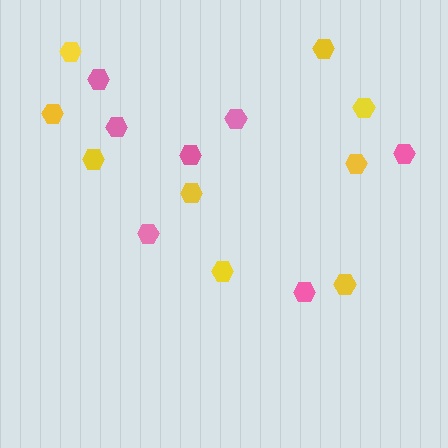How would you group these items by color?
There are 2 groups: one group of yellow hexagons (9) and one group of pink hexagons (7).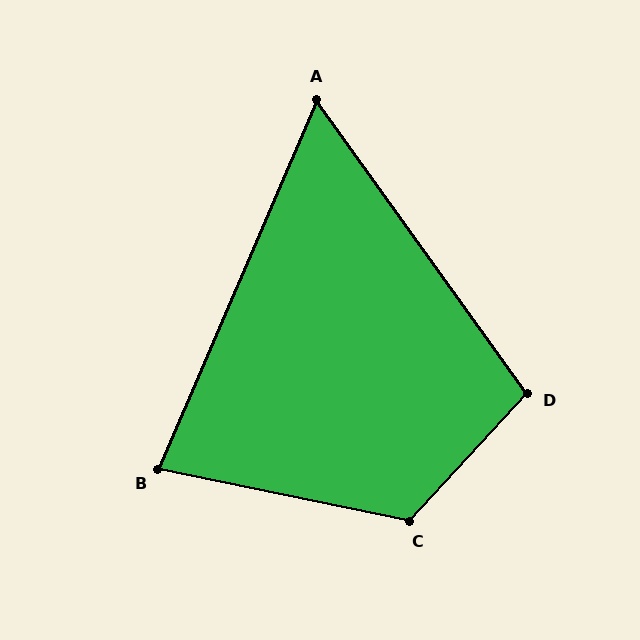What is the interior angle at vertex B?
Approximately 79 degrees (acute).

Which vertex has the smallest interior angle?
A, at approximately 59 degrees.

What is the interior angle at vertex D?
Approximately 101 degrees (obtuse).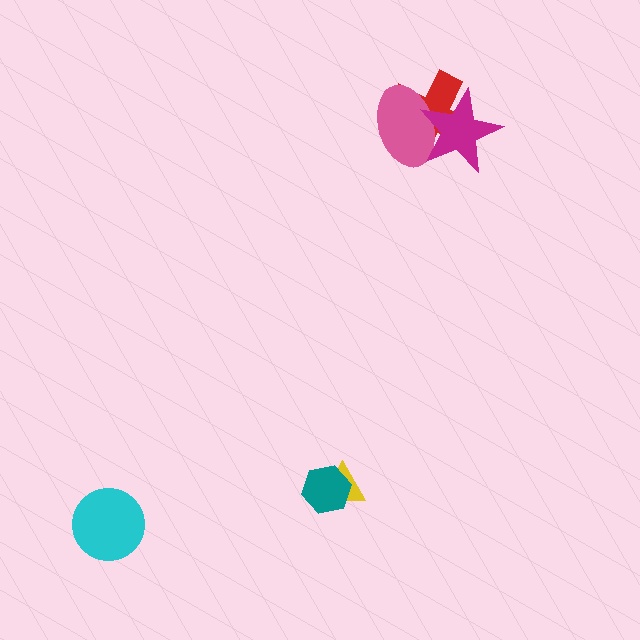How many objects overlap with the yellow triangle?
1 object overlaps with the yellow triangle.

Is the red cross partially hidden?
Yes, it is partially covered by another shape.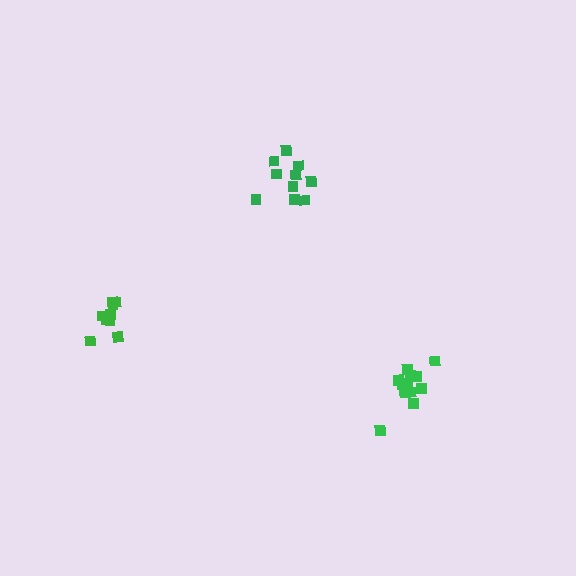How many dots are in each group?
Group 1: 13 dots, Group 2: 10 dots, Group 3: 9 dots (32 total).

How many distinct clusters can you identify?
There are 3 distinct clusters.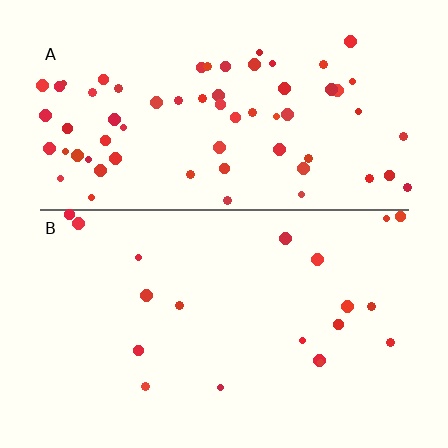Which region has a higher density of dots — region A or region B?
A (the top).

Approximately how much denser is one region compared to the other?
Approximately 3.3× — region A over region B.